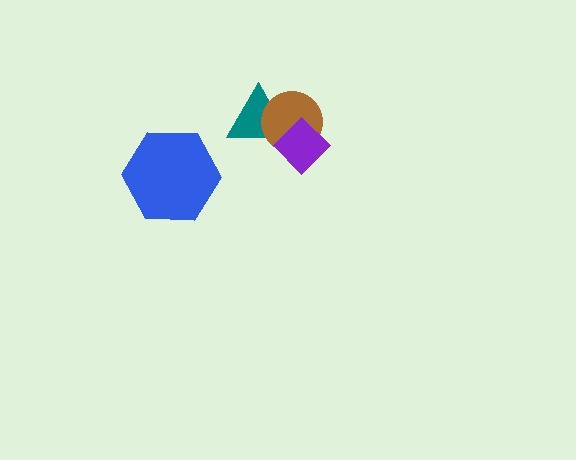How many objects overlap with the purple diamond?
2 objects overlap with the purple diamond.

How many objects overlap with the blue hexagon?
0 objects overlap with the blue hexagon.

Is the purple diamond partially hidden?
No, no other shape covers it.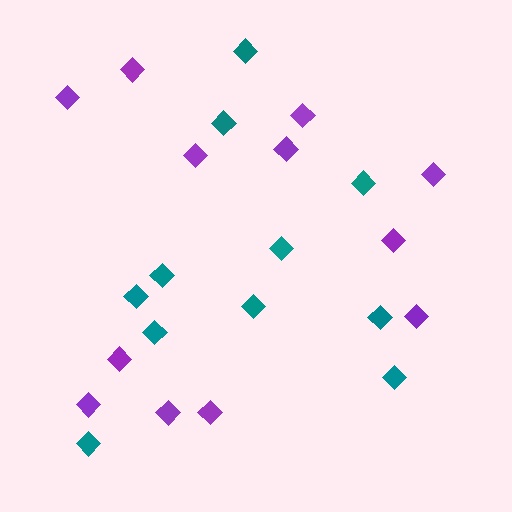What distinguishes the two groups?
There are 2 groups: one group of purple diamonds (12) and one group of teal diamonds (11).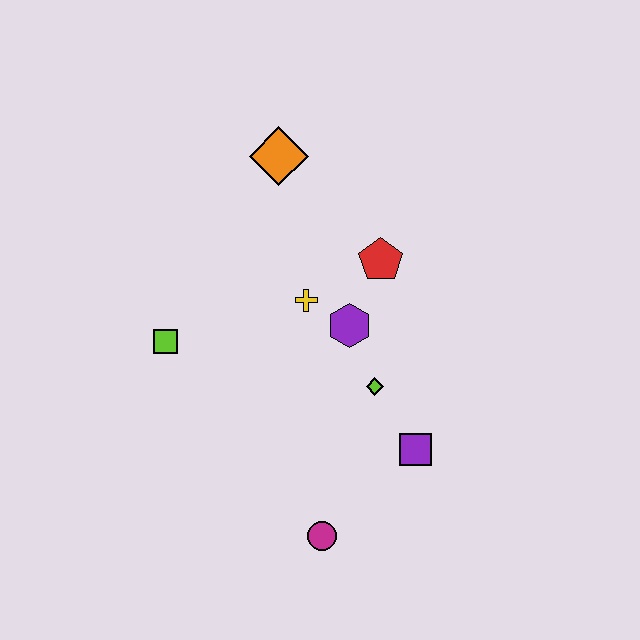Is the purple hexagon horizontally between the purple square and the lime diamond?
No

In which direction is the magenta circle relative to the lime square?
The magenta circle is below the lime square.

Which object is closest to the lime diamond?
The purple hexagon is closest to the lime diamond.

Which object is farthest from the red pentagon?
The magenta circle is farthest from the red pentagon.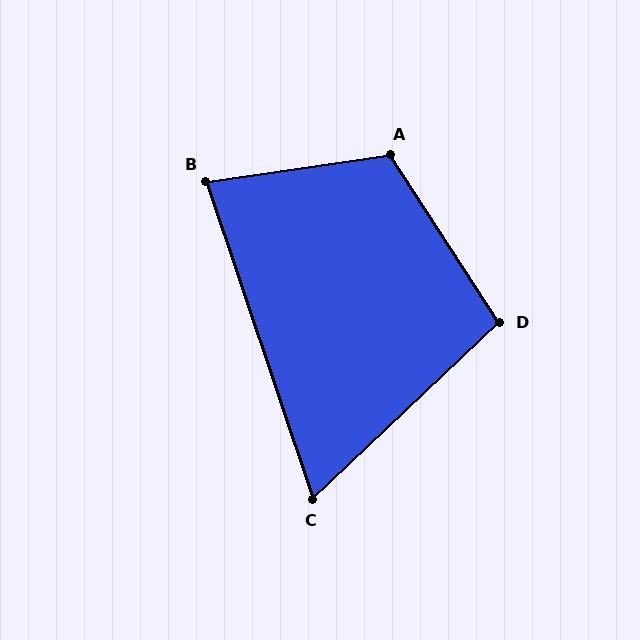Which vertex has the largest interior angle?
A, at approximately 115 degrees.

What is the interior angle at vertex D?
Approximately 100 degrees (obtuse).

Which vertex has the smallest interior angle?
C, at approximately 65 degrees.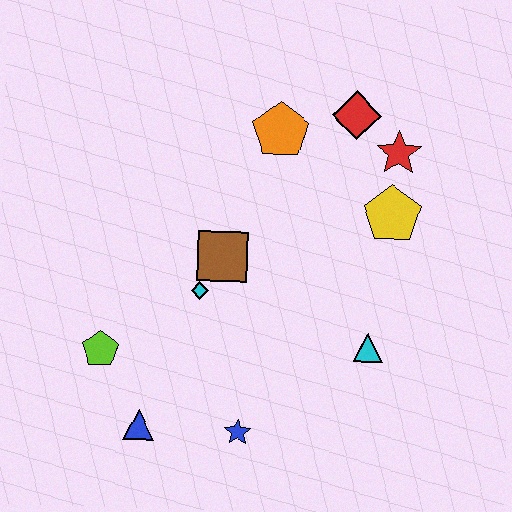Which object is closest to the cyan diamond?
The brown square is closest to the cyan diamond.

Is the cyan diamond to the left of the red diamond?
Yes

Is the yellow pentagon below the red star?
Yes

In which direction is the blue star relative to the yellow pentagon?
The blue star is below the yellow pentagon.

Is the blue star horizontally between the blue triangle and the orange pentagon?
Yes